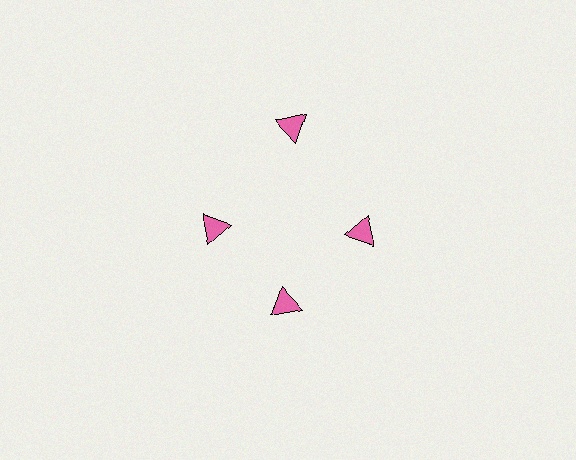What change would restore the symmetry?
The symmetry would be restored by moving it inward, back onto the ring so that all 4 triangles sit at equal angles and equal distance from the center.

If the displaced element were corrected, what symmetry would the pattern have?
It would have 4-fold rotational symmetry — the pattern would map onto itself every 90 degrees.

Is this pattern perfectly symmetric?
No. The 4 pink triangles are arranged in a ring, but one element near the 12 o'clock position is pushed outward from the center, breaking the 4-fold rotational symmetry.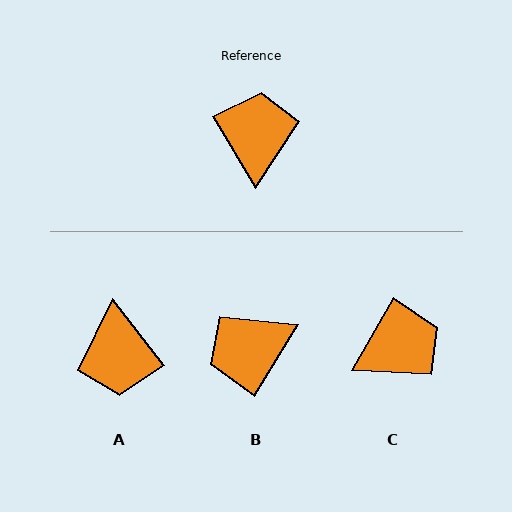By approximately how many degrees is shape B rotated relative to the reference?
Approximately 118 degrees counter-clockwise.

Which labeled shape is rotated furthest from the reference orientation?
A, about 172 degrees away.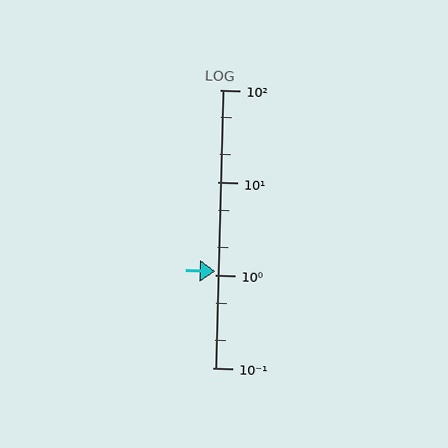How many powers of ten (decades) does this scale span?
The scale spans 3 decades, from 0.1 to 100.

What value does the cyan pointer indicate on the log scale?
The pointer indicates approximately 1.1.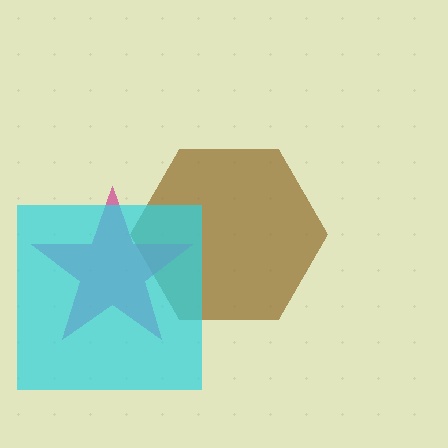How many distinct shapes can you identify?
There are 3 distinct shapes: a brown hexagon, a magenta star, a cyan square.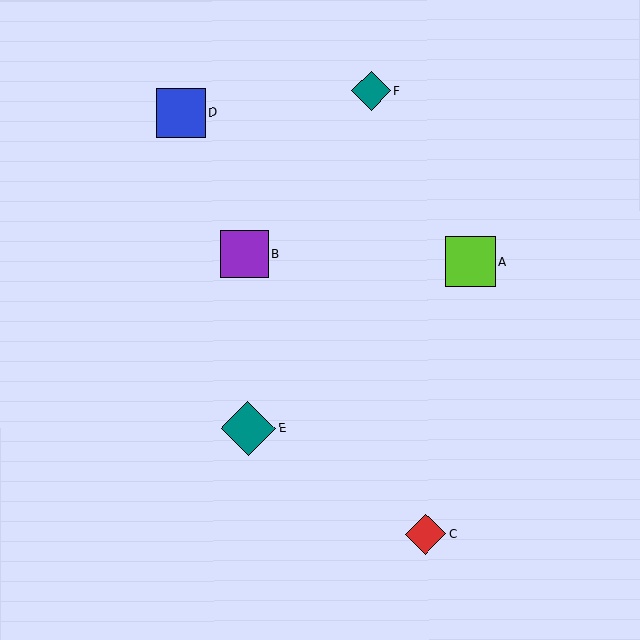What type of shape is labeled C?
Shape C is a red diamond.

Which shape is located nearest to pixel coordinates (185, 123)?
The blue square (labeled D) at (181, 113) is nearest to that location.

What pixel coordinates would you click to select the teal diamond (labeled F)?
Click at (371, 91) to select the teal diamond F.